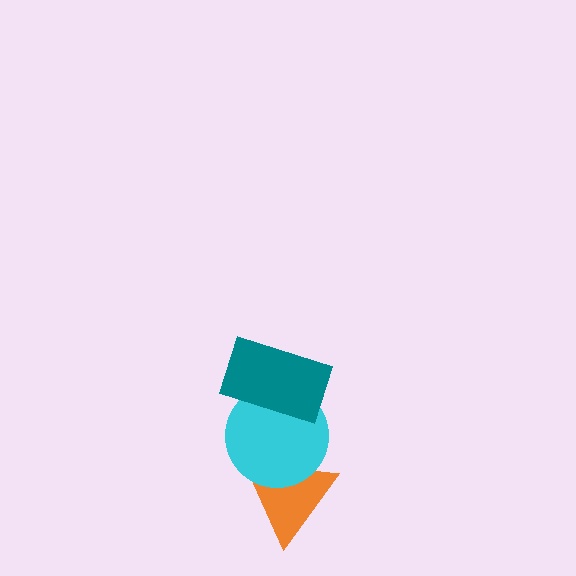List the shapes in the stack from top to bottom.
From top to bottom: the teal rectangle, the cyan circle, the orange triangle.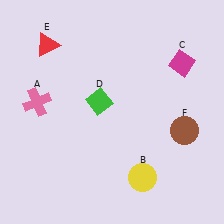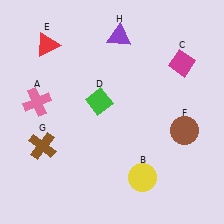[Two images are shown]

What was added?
A brown cross (G), a purple triangle (H) were added in Image 2.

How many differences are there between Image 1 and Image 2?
There are 2 differences between the two images.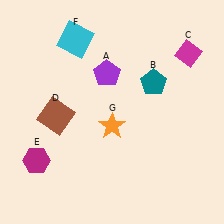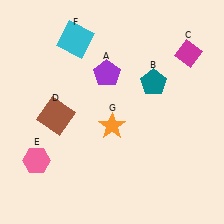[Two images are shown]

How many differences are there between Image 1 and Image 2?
There is 1 difference between the two images.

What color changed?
The hexagon (E) changed from magenta in Image 1 to pink in Image 2.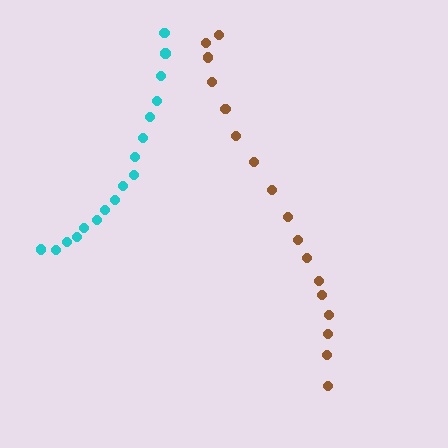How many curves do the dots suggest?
There are 2 distinct paths.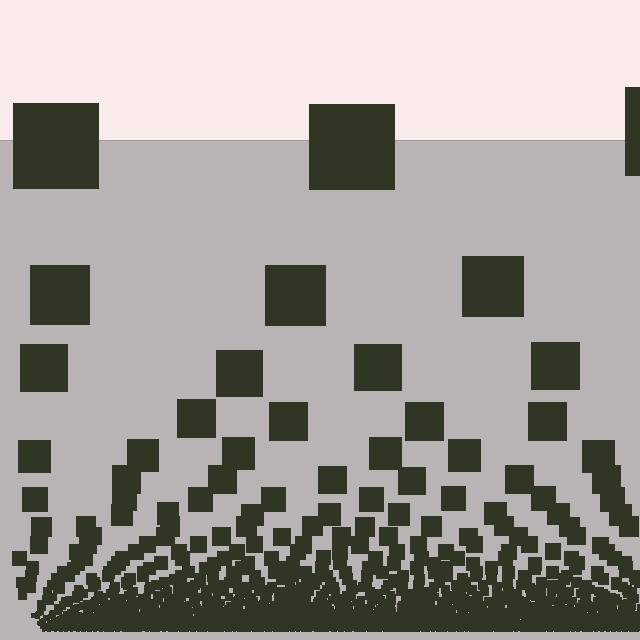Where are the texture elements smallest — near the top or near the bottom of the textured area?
Near the bottom.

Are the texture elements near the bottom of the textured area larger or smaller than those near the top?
Smaller. The gradient is inverted — elements near the bottom are smaller and denser.